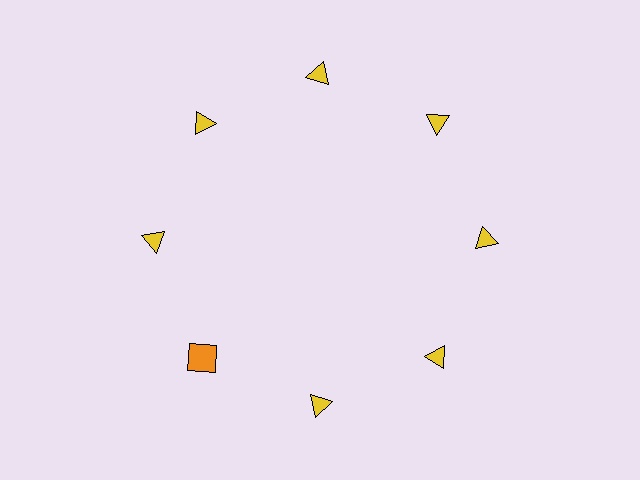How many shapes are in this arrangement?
There are 8 shapes arranged in a ring pattern.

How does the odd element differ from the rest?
It differs in both color (orange instead of yellow) and shape (square instead of triangle).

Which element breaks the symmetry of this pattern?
The orange square at roughly the 8 o'clock position breaks the symmetry. All other shapes are yellow triangles.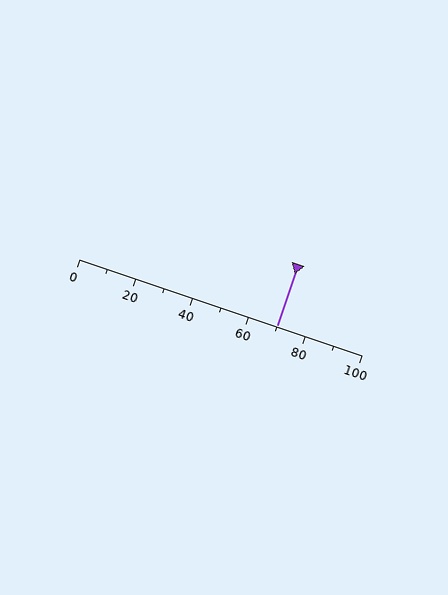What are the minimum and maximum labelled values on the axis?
The axis runs from 0 to 100.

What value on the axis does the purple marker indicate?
The marker indicates approximately 70.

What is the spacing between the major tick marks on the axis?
The major ticks are spaced 20 apart.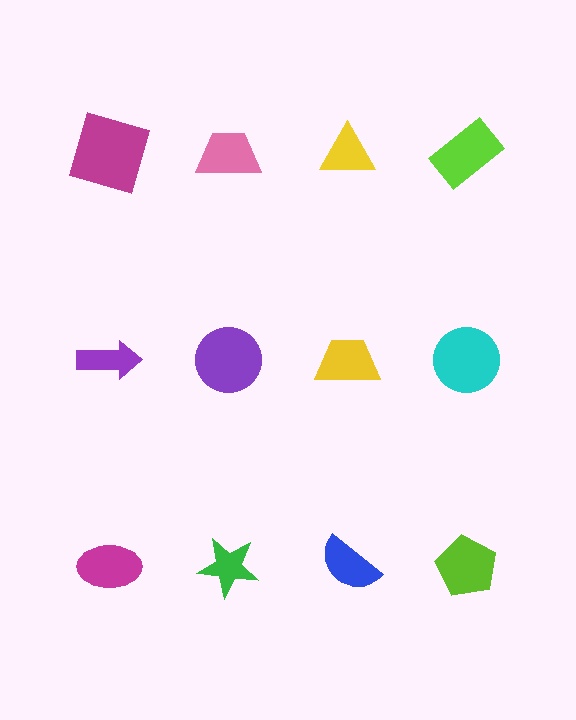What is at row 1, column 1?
A magenta square.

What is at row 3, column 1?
A magenta ellipse.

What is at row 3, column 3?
A blue semicircle.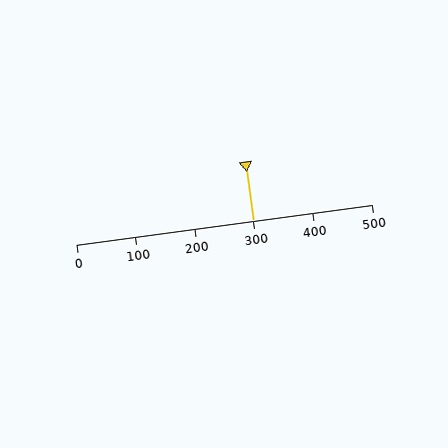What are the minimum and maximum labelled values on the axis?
The axis runs from 0 to 500.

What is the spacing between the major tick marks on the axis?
The major ticks are spaced 100 apart.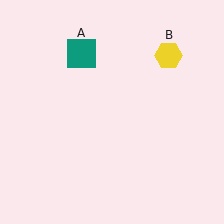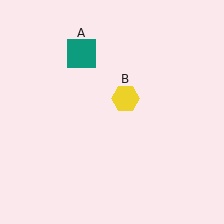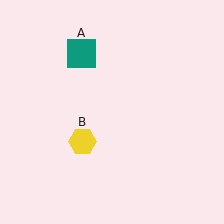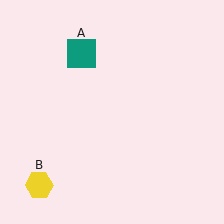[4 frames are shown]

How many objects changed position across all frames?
1 object changed position: yellow hexagon (object B).